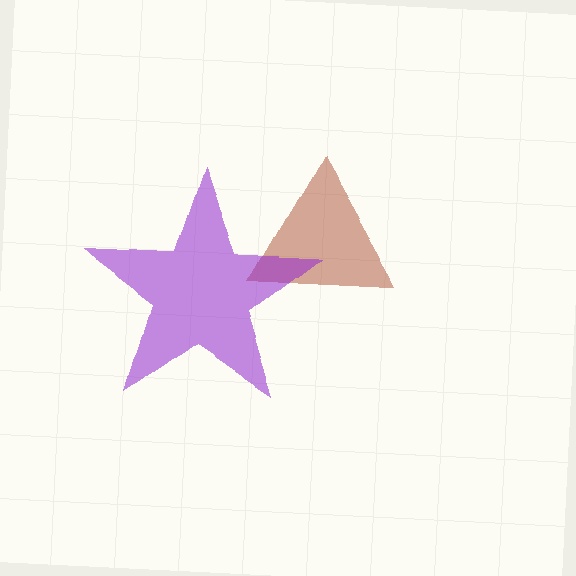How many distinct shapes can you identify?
There are 2 distinct shapes: a brown triangle, a purple star.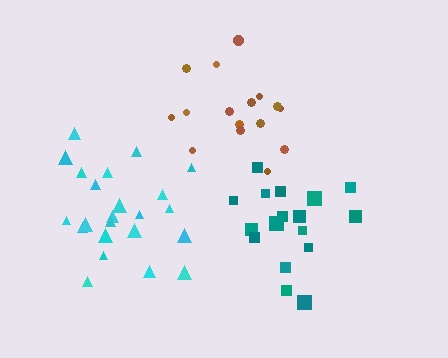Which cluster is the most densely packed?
Cyan.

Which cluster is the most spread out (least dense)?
Brown.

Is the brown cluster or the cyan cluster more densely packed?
Cyan.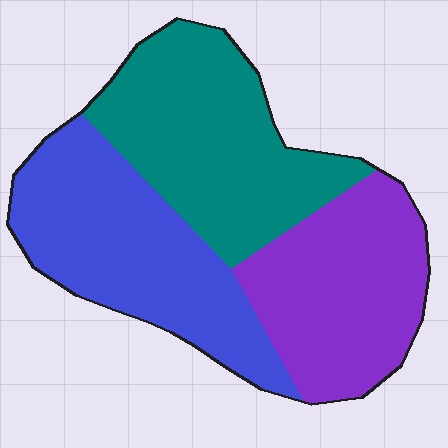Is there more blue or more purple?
Blue.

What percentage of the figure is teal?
Teal takes up about one third (1/3) of the figure.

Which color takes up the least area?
Purple, at roughly 30%.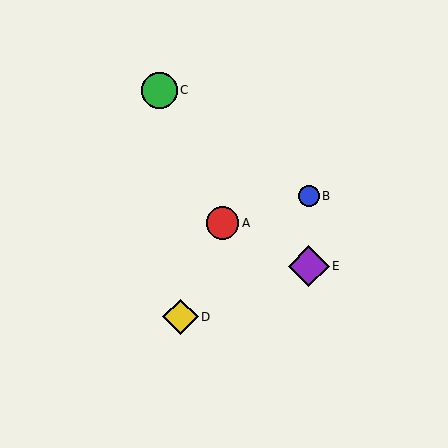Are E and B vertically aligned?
Yes, both are at x≈309.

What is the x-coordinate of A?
Object A is at x≈223.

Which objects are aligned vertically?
Objects B, E are aligned vertically.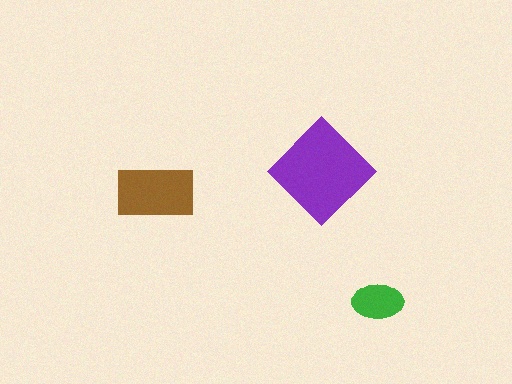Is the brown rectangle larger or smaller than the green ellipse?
Larger.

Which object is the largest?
The purple diamond.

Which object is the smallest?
The green ellipse.